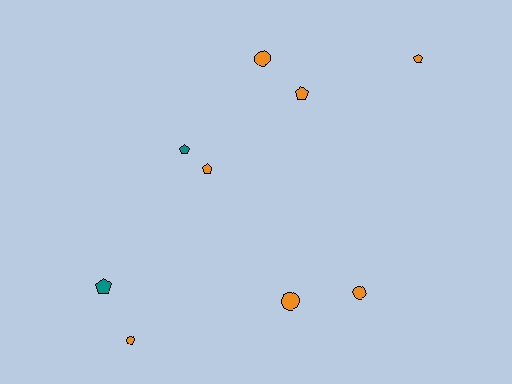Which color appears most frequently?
Orange, with 7 objects.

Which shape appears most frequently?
Pentagon, with 5 objects.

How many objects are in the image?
There are 9 objects.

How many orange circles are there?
There are 4 orange circles.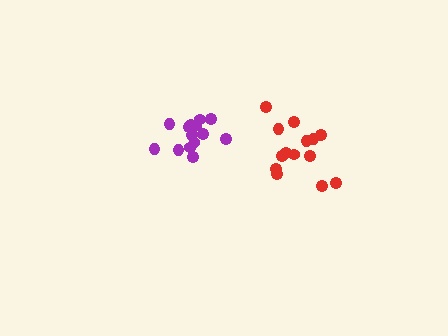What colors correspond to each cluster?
The clusters are colored: purple, red.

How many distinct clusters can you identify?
There are 2 distinct clusters.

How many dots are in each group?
Group 1: 14 dots, Group 2: 14 dots (28 total).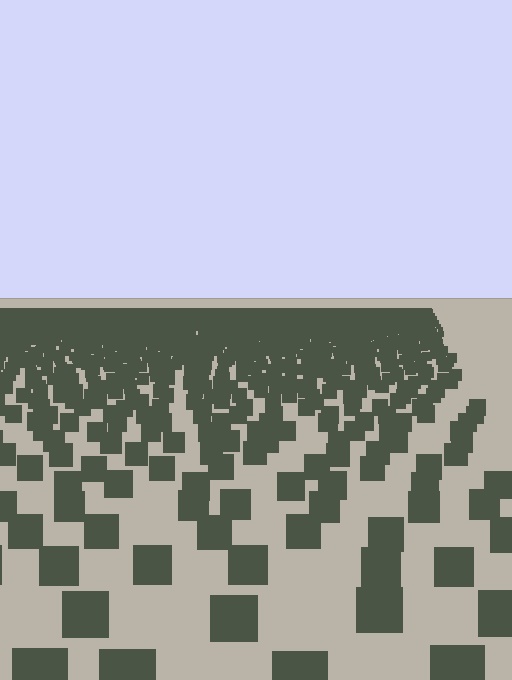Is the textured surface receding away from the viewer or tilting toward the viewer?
The surface is receding away from the viewer. Texture elements get smaller and denser toward the top.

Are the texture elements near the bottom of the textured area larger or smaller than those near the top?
Larger. Near the bottom, elements are closer to the viewer and appear at a bigger on-screen size.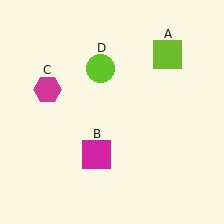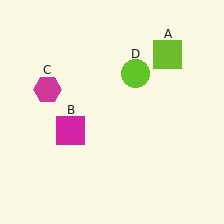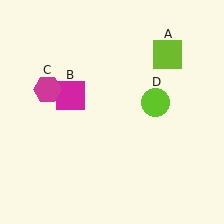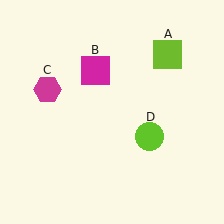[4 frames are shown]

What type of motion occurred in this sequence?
The magenta square (object B), lime circle (object D) rotated clockwise around the center of the scene.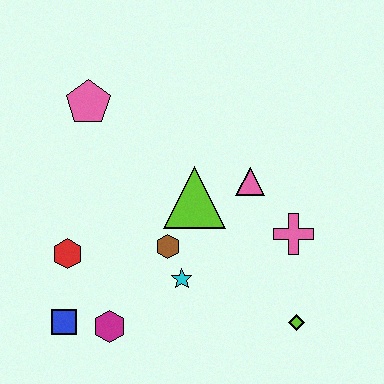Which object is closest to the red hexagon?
The blue square is closest to the red hexagon.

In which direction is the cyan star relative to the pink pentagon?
The cyan star is below the pink pentagon.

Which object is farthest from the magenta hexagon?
The pink pentagon is farthest from the magenta hexagon.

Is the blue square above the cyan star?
No